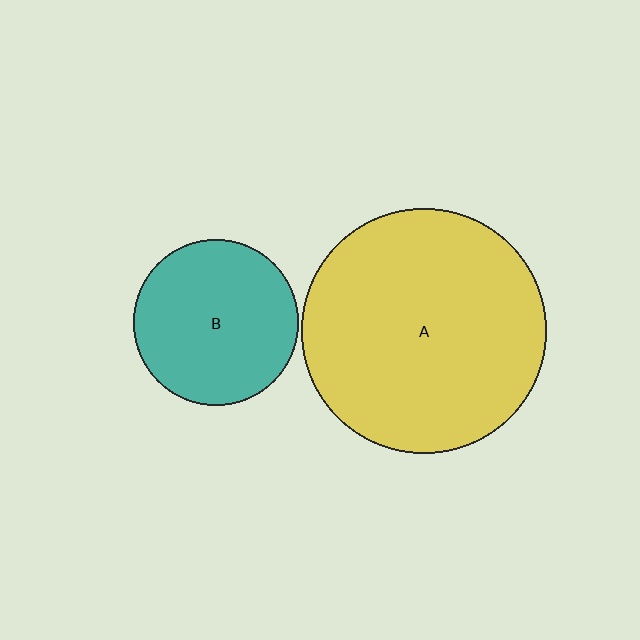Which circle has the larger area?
Circle A (yellow).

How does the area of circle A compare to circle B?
Approximately 2.2 times.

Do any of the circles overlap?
No, none of the circles overlap.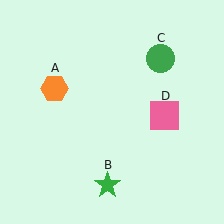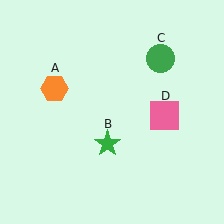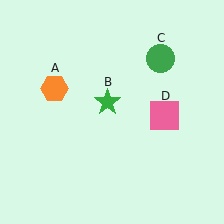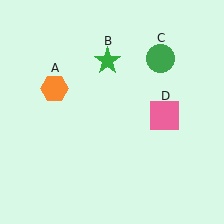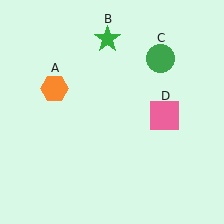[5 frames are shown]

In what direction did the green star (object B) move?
The green star (object B) moved up.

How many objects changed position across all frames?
1 object changed position: green star (object B).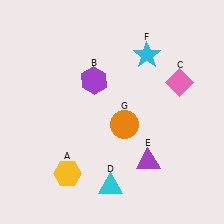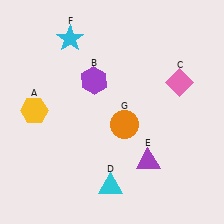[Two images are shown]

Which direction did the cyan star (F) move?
The cyan star (F) moved left.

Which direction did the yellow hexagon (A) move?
The yellow hexagon (A) moved up.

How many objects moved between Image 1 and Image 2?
2 objects moved between the two images.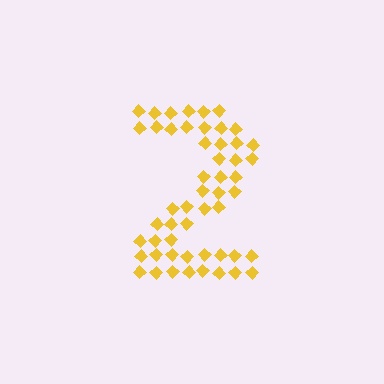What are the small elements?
The small elements are diamonds.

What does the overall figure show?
The overall figure shows the digit 2.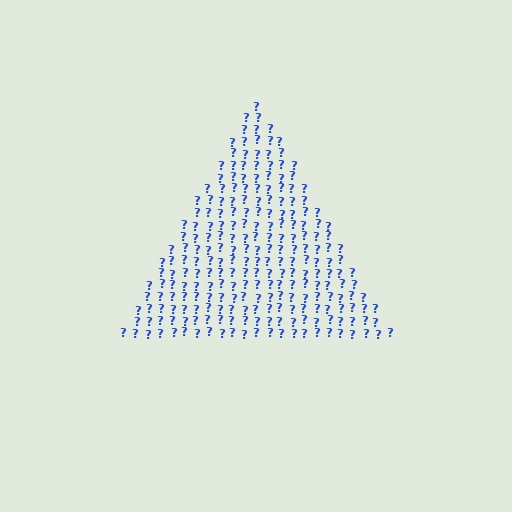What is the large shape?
The large shape is a triangle.